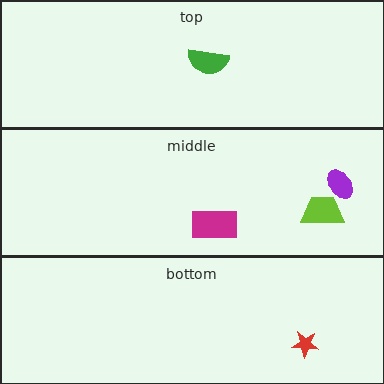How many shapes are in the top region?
1.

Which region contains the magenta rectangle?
The middle region.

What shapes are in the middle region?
The magenta rectangle, the purple ellipse, the lime trapezoid.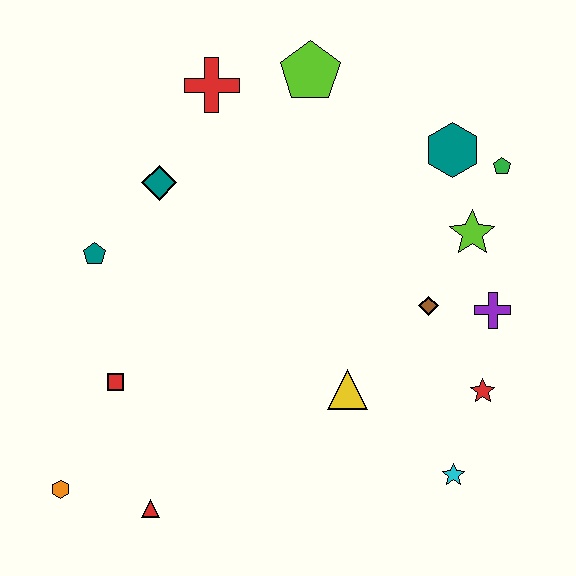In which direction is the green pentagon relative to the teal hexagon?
The green pentagon is to the right of the teal hexagon.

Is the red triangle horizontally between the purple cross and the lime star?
No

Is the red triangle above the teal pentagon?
No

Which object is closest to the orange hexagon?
The red triangle is closest to the orange hexagon.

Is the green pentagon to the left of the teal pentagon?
No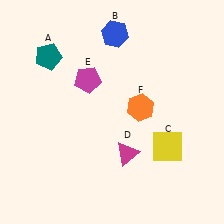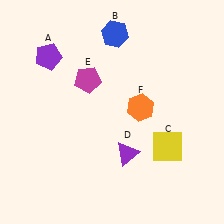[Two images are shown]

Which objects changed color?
A changed from teal to purple. D changed from magenta to purple.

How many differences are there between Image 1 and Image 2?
There are 2 differences between the two images.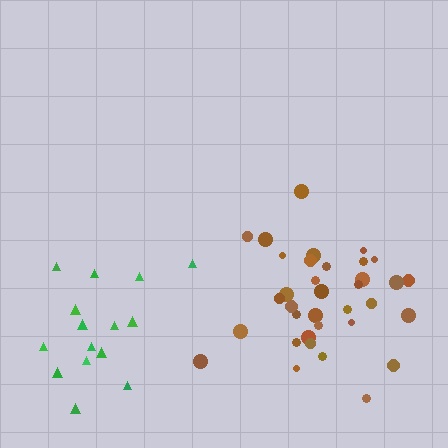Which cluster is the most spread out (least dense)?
Green.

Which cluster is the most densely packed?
Brown.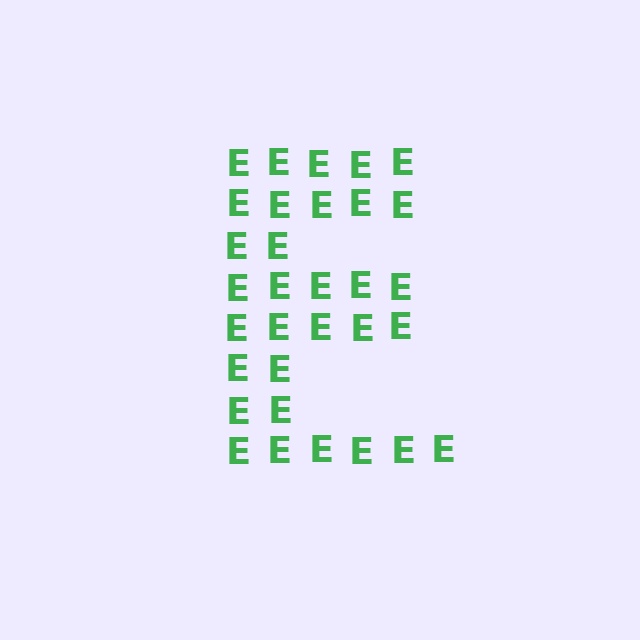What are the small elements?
The small elements are letter E's.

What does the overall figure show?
The overall figure shows the letter E.